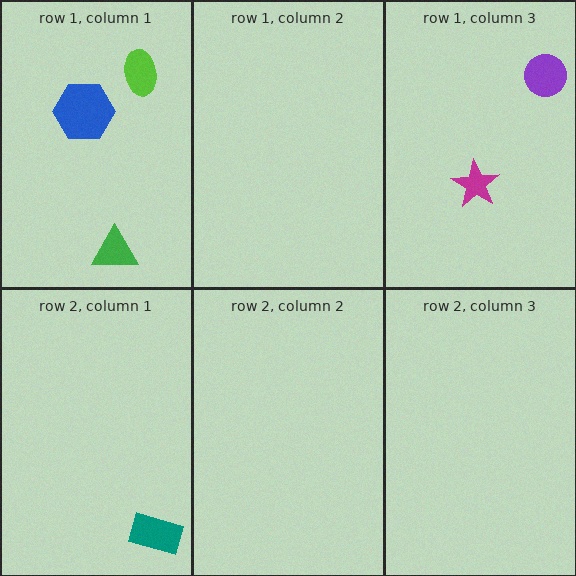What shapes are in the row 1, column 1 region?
The green triangle, the blue hexagon, the lime ellipse.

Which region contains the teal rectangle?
The row 2, column 1 region.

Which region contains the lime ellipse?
The row 1, column 1 region.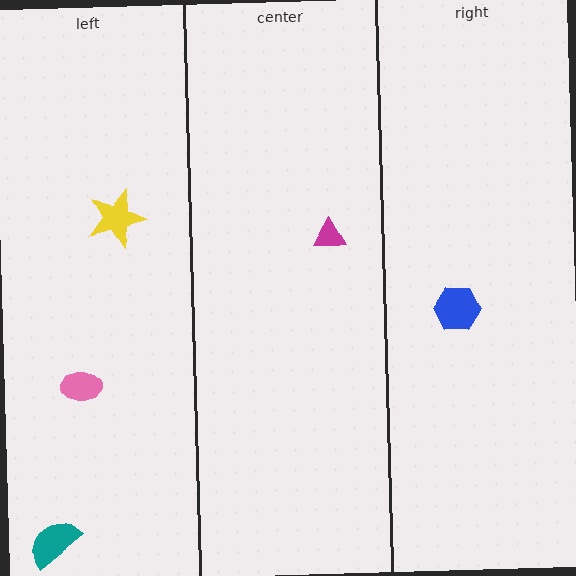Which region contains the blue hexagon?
The right region.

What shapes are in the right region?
The blue hexagon.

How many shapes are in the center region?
1.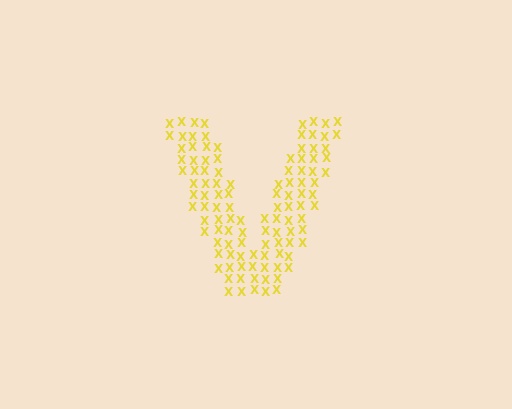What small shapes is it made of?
It is made of small letter X's.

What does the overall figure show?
The overall figure shows the letter V.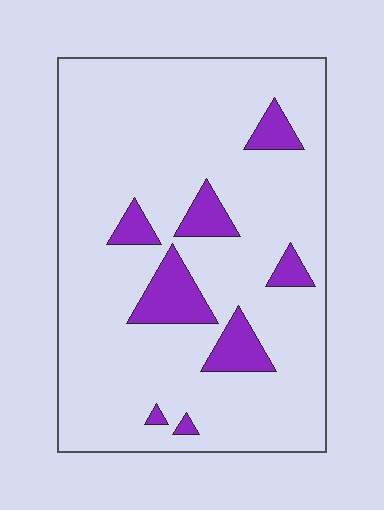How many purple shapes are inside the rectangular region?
8.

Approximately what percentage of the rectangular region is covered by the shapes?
Approximately 10%.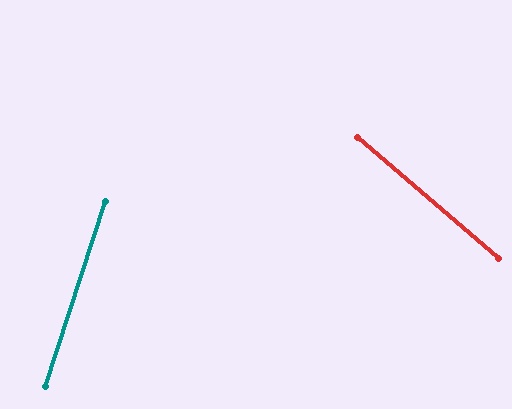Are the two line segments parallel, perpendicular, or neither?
Neither parallel nor perpendicular — they differ by about 67°.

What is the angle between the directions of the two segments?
Approximately 67 degrees.